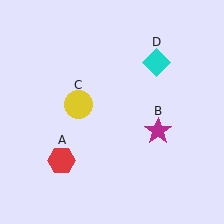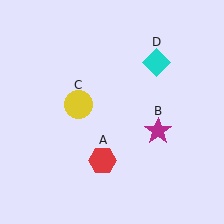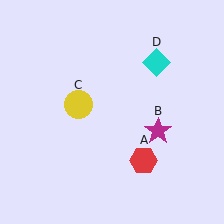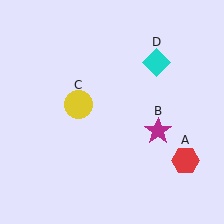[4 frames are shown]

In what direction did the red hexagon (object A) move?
The red hexagon (object A) moved right.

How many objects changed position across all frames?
1 object changed position: red hexagon (object A).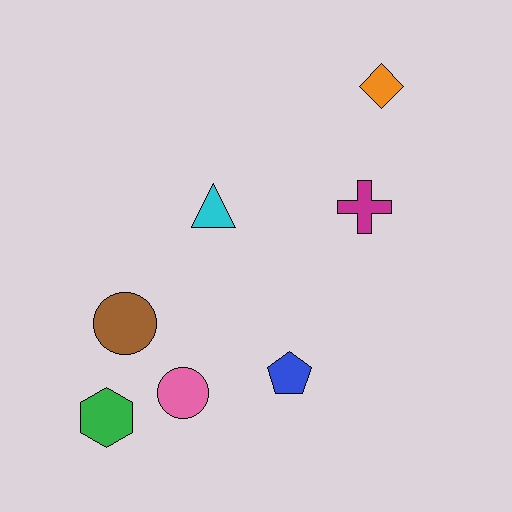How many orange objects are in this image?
There is 1 orange object.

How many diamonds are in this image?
There is 1 diamond.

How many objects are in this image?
There are 7 objects.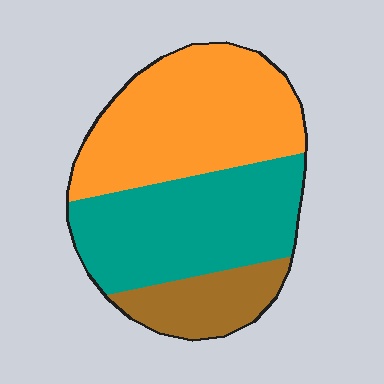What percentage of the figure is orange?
Orange covers about 45% of the figure.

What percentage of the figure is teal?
Teal takes up between a third and a half of the figure.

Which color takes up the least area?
Brown, at roughly 15%.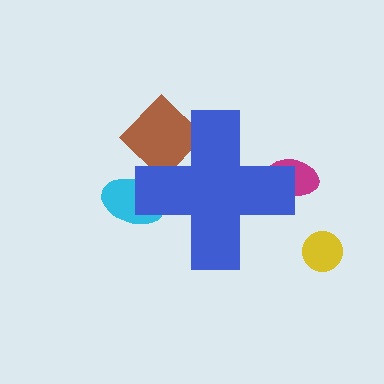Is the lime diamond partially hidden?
Yes, the lime diamond is partially hidden behind the blue cross.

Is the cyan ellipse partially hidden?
Yes, the cyan ellipse is partially hidden behind the blue cross.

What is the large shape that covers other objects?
A blue cross.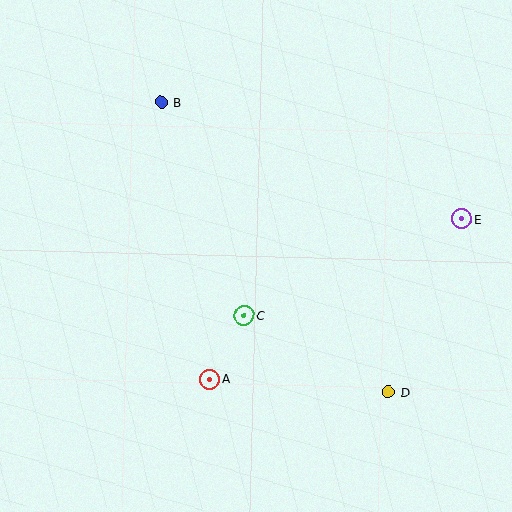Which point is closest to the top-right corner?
Point E is closest to the top-right corner.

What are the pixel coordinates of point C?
Point C is at (244, 315).